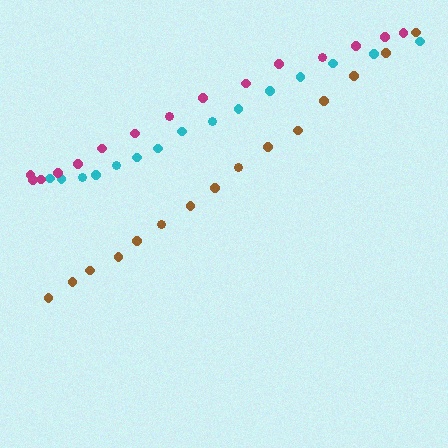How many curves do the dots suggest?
There are 3 distinct paths.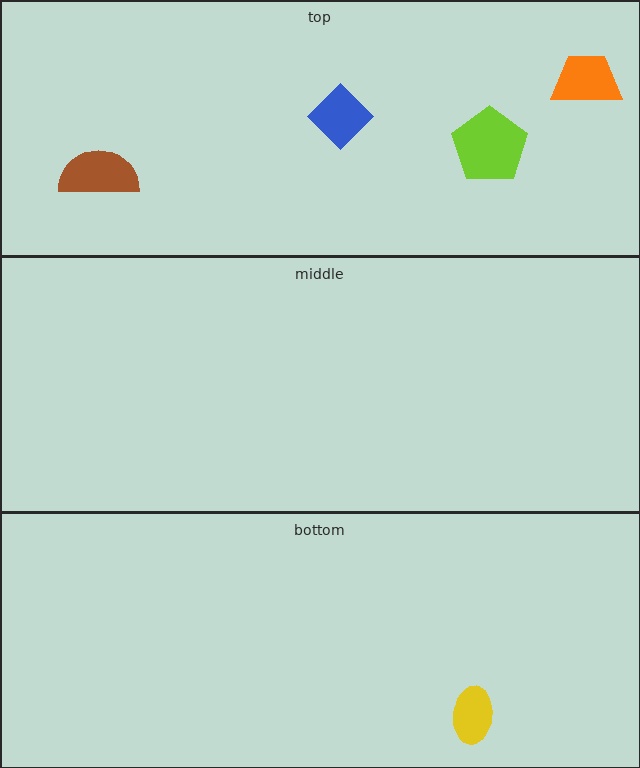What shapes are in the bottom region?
The yellow ellipse.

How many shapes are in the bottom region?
1.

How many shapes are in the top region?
4.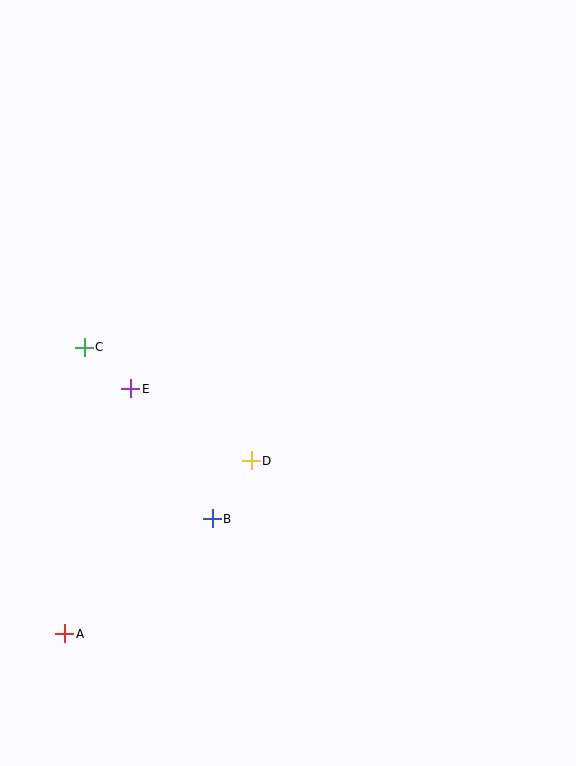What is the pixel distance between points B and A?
The distance between B and A is 187 pixels.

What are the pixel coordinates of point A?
Point A is at (65, 634).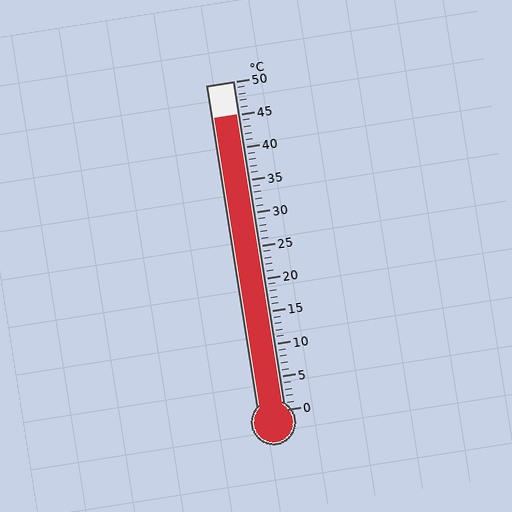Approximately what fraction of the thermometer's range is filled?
The thermometer is filled to approximately 90% of its range.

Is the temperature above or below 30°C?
The temperature is above 30°C.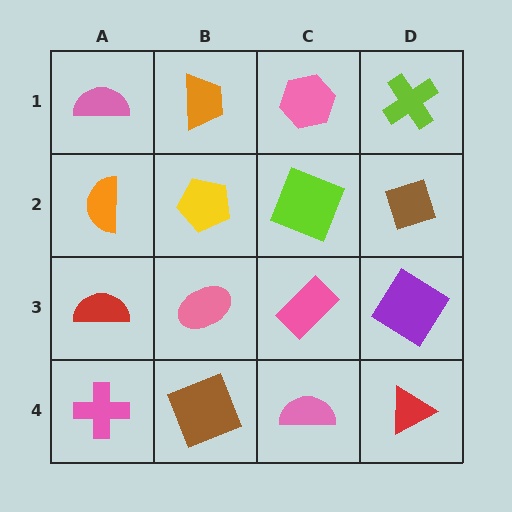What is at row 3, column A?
A red semicircle.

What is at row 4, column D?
A red triangle.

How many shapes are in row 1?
4 shapes.